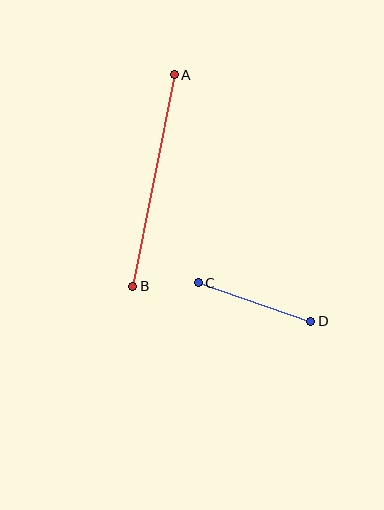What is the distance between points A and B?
The distance is approximately 216 pixels.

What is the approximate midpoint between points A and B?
The midpoint is at approximately (153, 180) pixels.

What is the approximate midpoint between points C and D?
The midpoint is at approximately (254, 302) pixels.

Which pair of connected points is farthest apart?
Points A and B are farthest apart.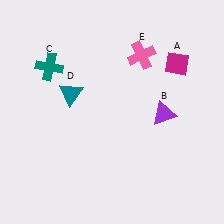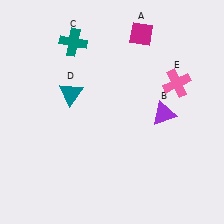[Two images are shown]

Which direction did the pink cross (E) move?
The pink cross (E) moved right.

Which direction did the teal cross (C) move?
The teal cross (C) moved up.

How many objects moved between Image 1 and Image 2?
3 objects moved between the two images.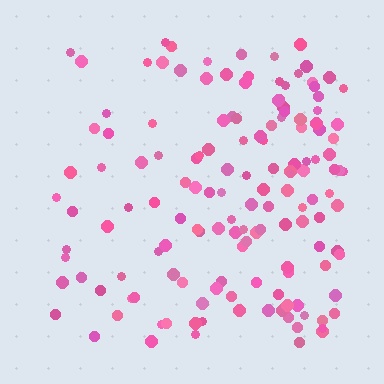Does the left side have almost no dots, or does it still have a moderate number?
Still a moderate number, just noticeably fewer than the right.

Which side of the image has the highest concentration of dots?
The right.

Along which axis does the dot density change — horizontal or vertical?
Horizontal.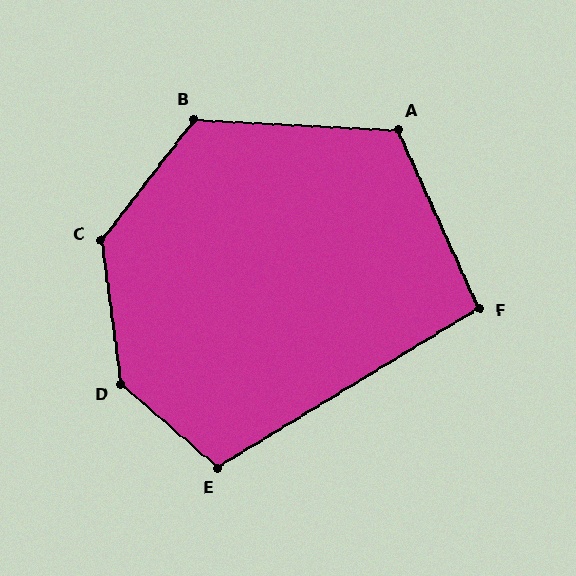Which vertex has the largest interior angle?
D, at approximately 139 degrees.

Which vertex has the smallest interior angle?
F, at approximately 97 degrees.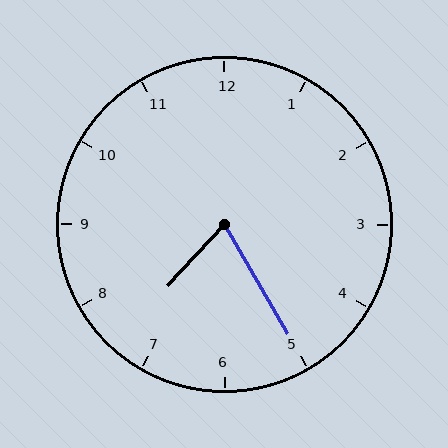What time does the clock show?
7:25.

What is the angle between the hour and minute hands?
Approximately 72 degrees.